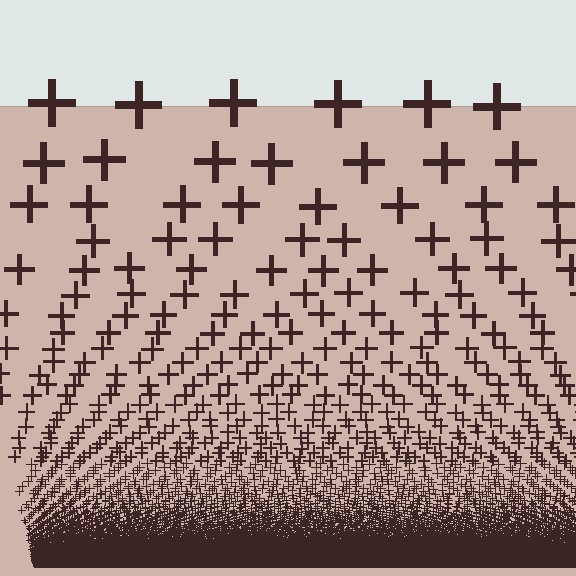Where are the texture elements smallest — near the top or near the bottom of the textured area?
Near the bottom.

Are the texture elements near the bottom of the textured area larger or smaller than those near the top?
Smaller. The gradient is inverted — elements near the bottom are smaller and denser.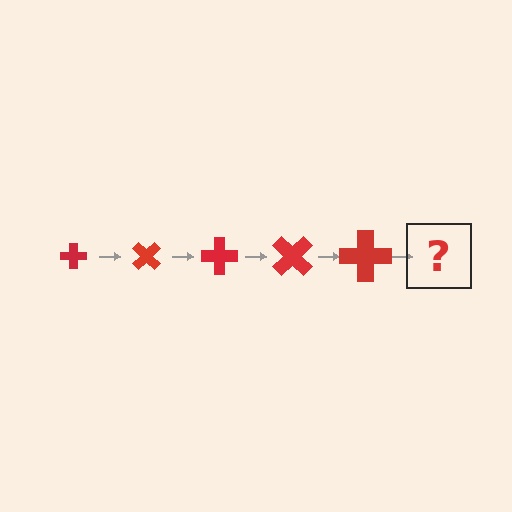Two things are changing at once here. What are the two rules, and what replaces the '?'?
The two rules are that the cross grows larger each step and it rotates 45 degrees each step. The '?' should be a cross, larger than the previous one and rotated 225 degrees from the start.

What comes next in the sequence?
The next element should be a cross, larger than the previous one and rotated 225 degrees from the start.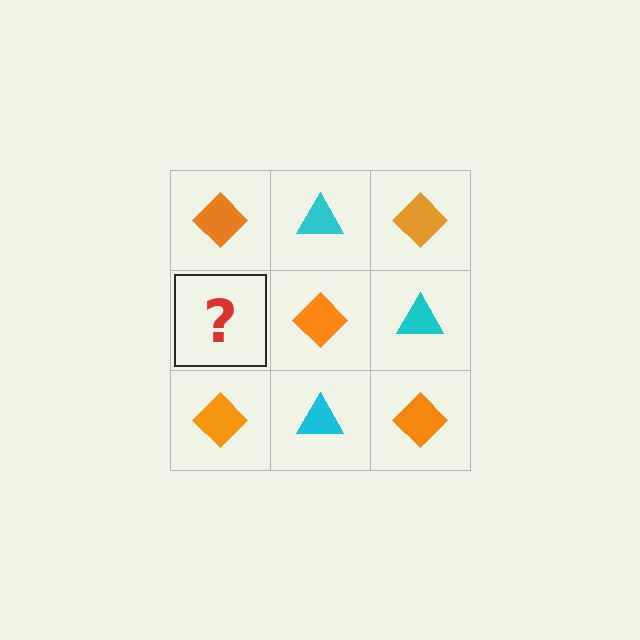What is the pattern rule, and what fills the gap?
The rule is that it alternates orange diamond and cyan triangle in a checkerboard pattern. The gap should be filled with a cyan triangle.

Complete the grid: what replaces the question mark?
The question mark should be replaced with a cyan triangle.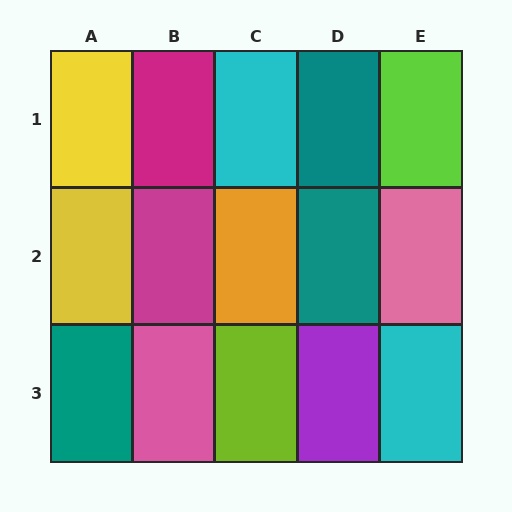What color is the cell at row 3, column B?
Pink.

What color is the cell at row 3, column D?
Purple.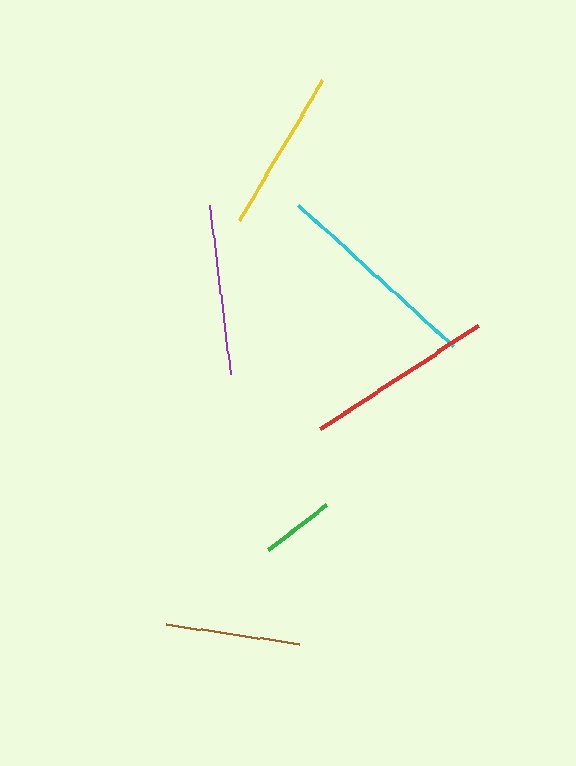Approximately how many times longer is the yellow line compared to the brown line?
The yellow line is approximately 1.2 times the length of the brown line.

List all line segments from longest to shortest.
From longest to shortest: cyan, red, purple, yellow, brown, green.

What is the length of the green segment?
The green segment is approximately 74 pixels long.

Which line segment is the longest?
The cyan line is the longest at approximately 210 pixels.